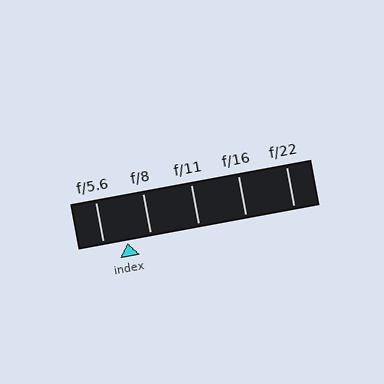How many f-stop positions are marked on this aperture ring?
There are 5 f-stop positions marked.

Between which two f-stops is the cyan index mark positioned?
The index mark is between f/5.6 and f/8.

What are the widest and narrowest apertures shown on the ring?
The widest aperture shown is f/5.6 and the narrowest is f/22.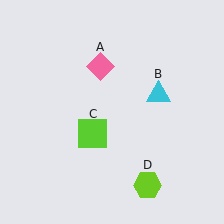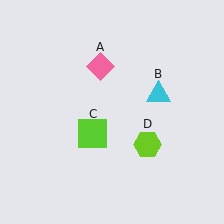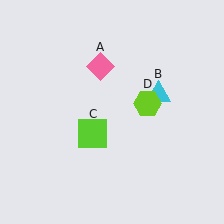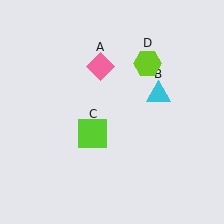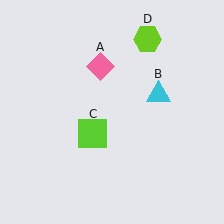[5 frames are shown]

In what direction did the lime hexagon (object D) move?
The lime hexagon (object D) moved up.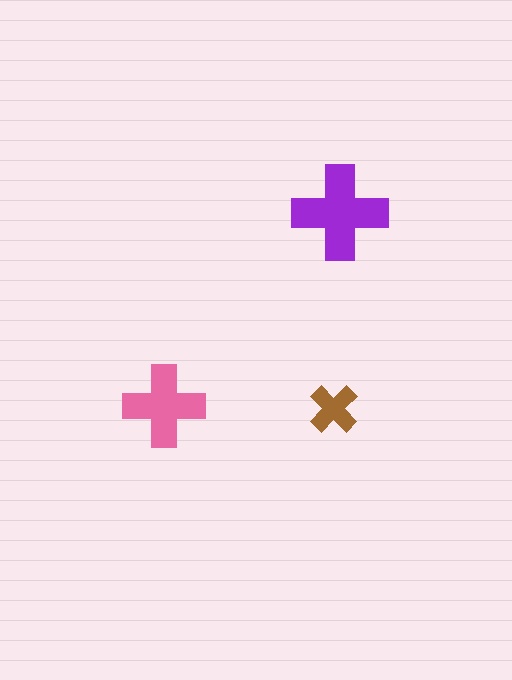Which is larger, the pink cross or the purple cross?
The purple one.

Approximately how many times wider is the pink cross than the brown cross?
About 1.5 times wider.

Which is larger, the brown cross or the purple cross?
The purple one.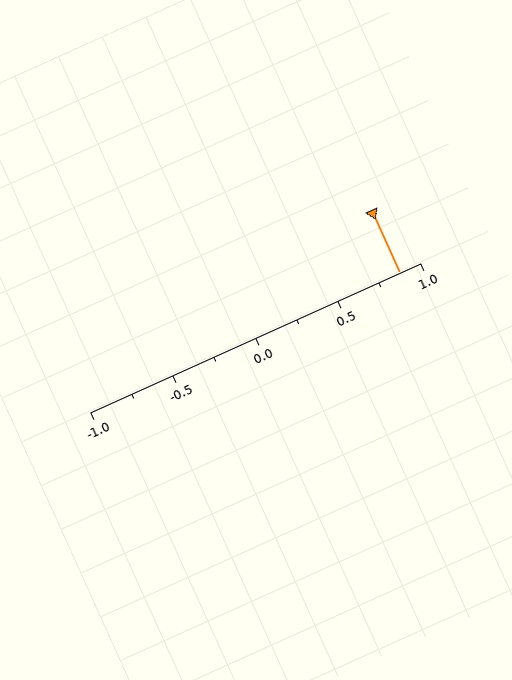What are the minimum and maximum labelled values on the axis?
The axis runs from -1.0 to 1.0.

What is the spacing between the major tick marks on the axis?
The major ticks are spaced 0.5 apart.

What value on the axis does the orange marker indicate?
The marker indicates approximately 0.88.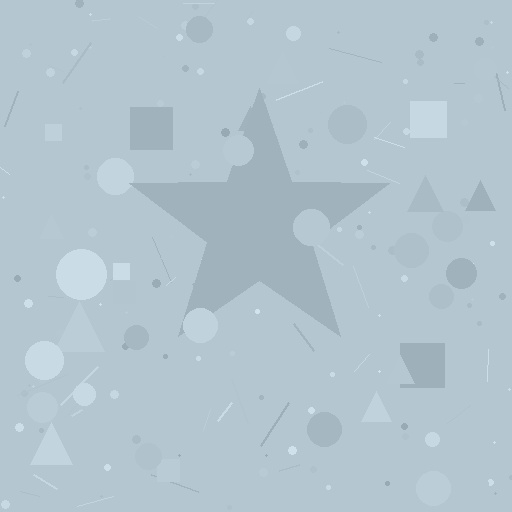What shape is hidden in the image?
A star is hidden in the image.